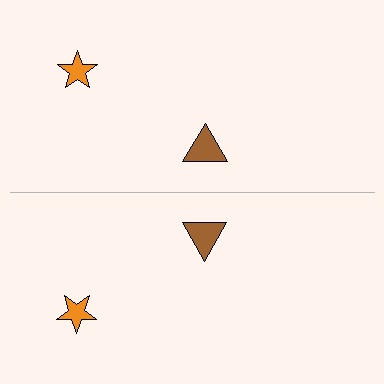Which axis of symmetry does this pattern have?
The pattern has a horizontal axis of symmetry running through the center of the image.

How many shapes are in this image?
There are 4 shapes in this image.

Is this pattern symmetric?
Yes, this pattern has bilateral (reflection) symmetry.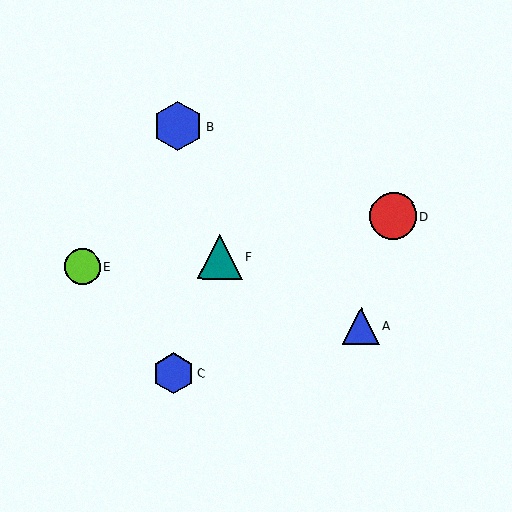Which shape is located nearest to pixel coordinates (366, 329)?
The blue triangle (labeled A) at (361, 326) is nearest to that location.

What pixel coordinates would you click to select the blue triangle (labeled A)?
Click at (361, 326) to select the blue triangle A.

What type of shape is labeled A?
Shape A is a blue triangle.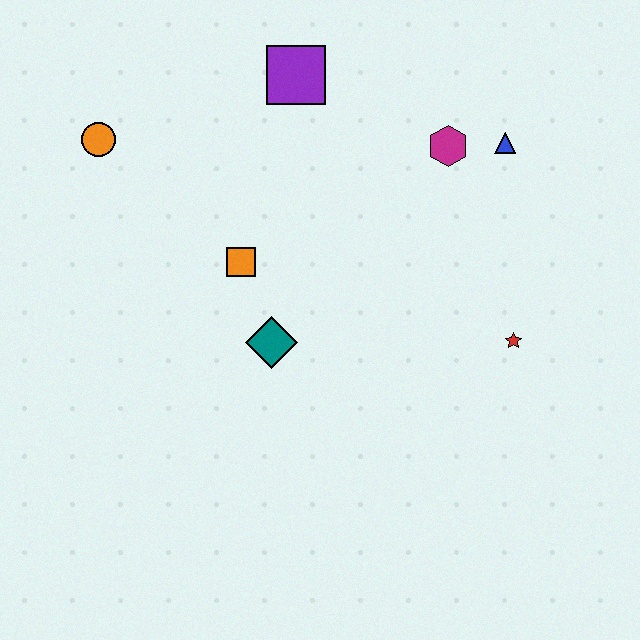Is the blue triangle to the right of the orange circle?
Yes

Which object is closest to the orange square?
The teal diamond is closest to the orange square.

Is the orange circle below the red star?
No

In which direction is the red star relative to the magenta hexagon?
The red star is below the magenta hexagon.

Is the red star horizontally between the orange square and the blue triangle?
No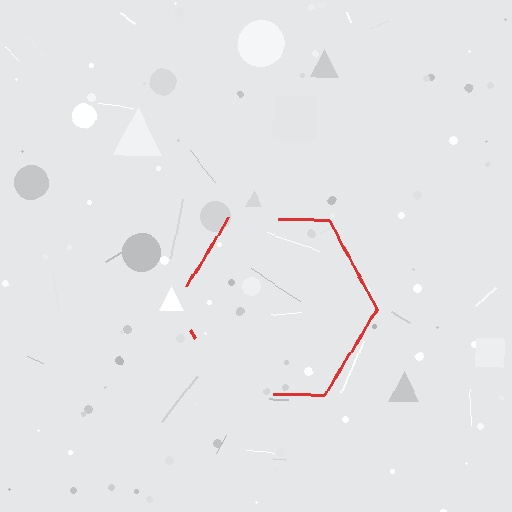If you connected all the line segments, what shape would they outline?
They would outline a hexagon.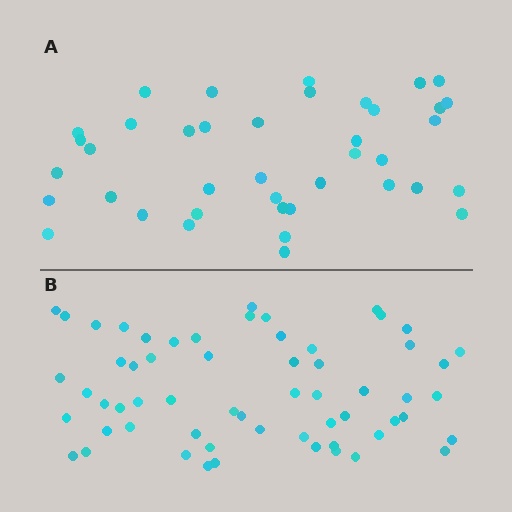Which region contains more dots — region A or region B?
Region B (the bottom region) has more dots.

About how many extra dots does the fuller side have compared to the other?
Region B has approximately 20 more dots than region A.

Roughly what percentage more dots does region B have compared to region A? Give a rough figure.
About 50% more.